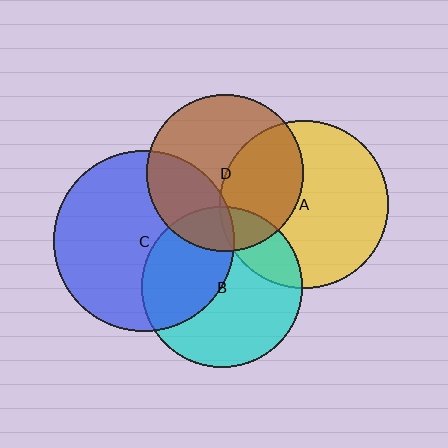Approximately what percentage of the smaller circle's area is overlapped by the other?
Approximately 20%.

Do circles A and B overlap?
Yes.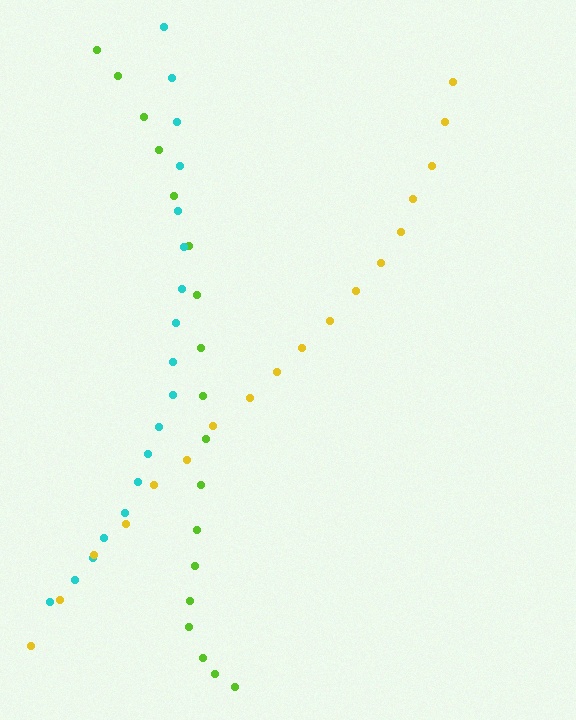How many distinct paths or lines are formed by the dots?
There are 3 distinct paths.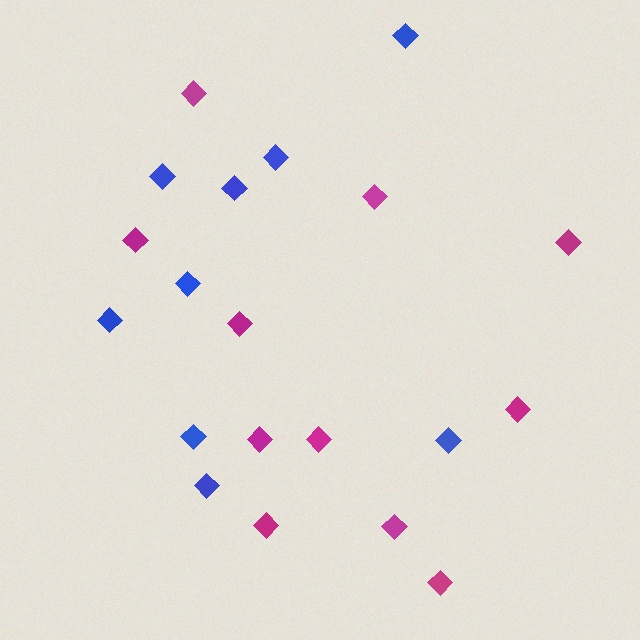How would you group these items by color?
There are 2 groups: one group of magenta diamonds (11) and one group of blue diamonds (9).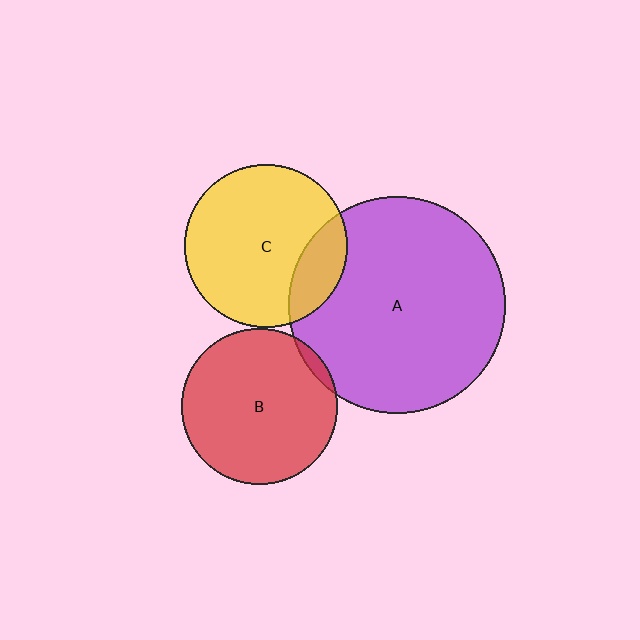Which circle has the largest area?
Circle A (purple).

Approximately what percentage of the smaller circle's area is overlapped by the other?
Approximately 20%.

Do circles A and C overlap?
Yes.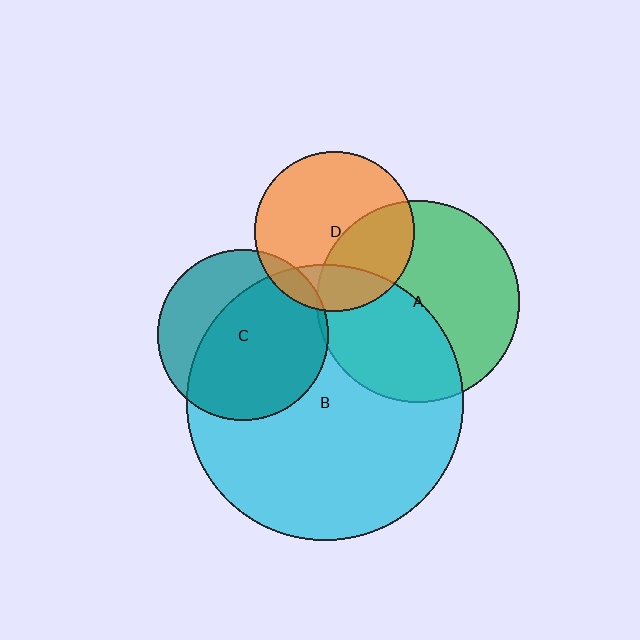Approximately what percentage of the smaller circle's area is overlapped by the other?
Approximately 5%.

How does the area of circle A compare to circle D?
Approximately 1.6 times.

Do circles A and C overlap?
Yes.